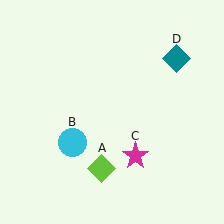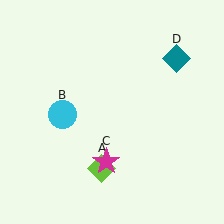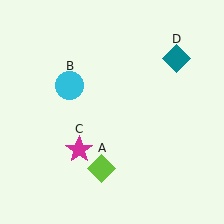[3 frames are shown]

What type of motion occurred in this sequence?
The cyan circle (object B), magenta star (object C) rotated clockwise around the center of the scene.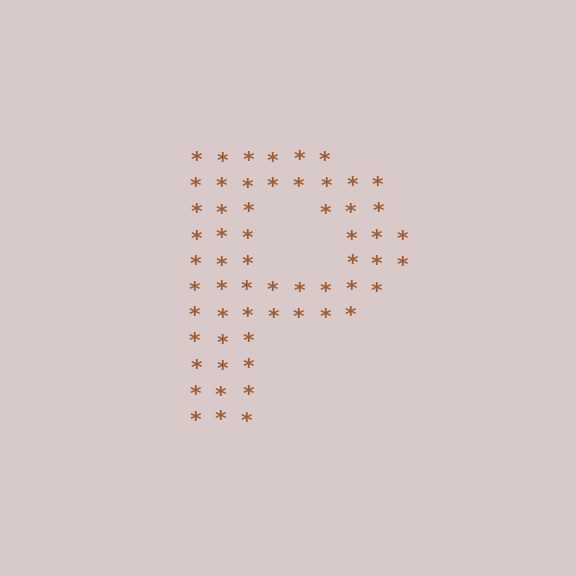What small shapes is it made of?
It is made of small asterisks.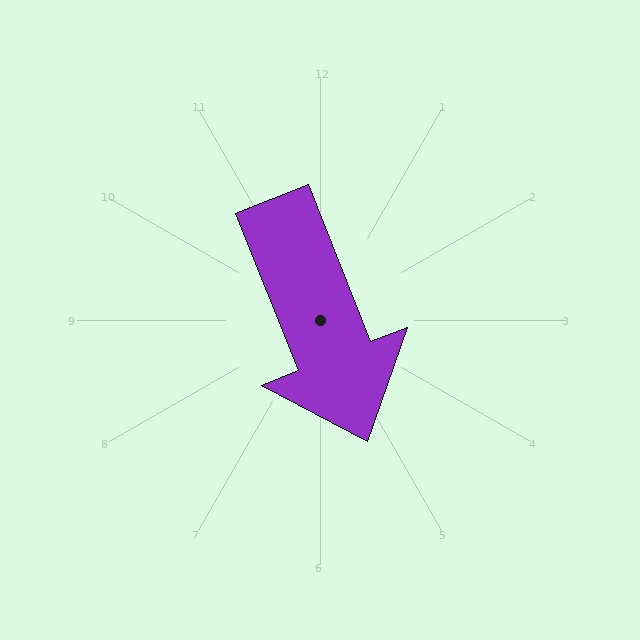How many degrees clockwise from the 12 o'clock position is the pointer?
Approximately 158 degrees.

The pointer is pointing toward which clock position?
Roughly 5 o'clock.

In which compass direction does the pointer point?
South.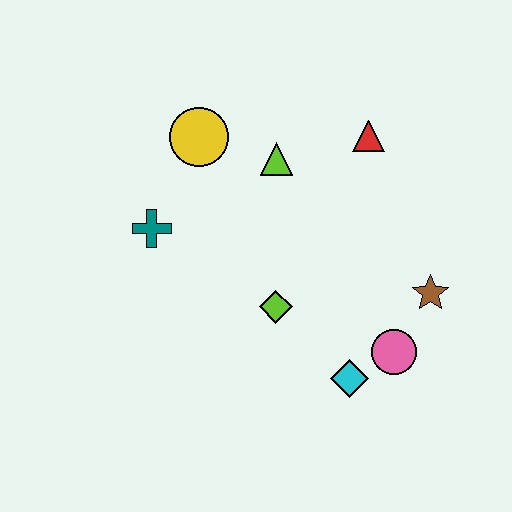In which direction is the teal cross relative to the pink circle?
The teal cross is to the left of the pink circle.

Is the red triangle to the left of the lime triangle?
No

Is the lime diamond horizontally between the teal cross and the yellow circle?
No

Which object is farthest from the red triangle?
The cyan diamond is farthest from the red triangle.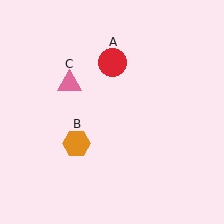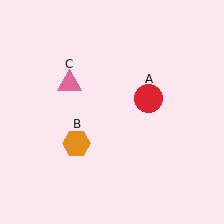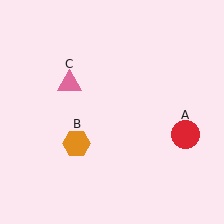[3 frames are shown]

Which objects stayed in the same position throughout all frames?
Orange hexagon (object B) and pink triangle (object C) remained stationary.